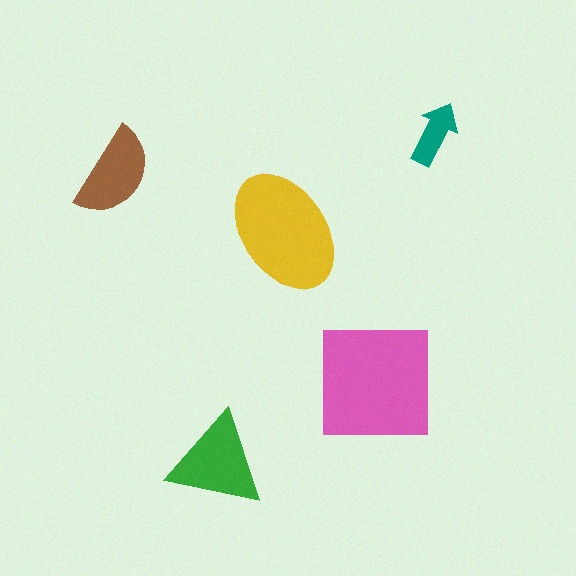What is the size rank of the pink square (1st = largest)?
1st.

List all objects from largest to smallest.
The pink square, the yellow ellipse, the green triangle, the brown semicircle, the teal arrow.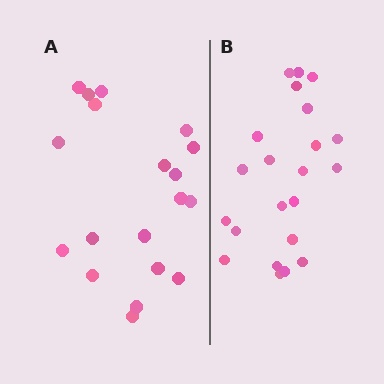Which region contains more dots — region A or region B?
Region B (the right region) has more dots.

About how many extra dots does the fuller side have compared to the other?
Region B has just a few more — roughly 2 or 3 more dots than region A.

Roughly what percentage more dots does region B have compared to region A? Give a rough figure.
About 15% more.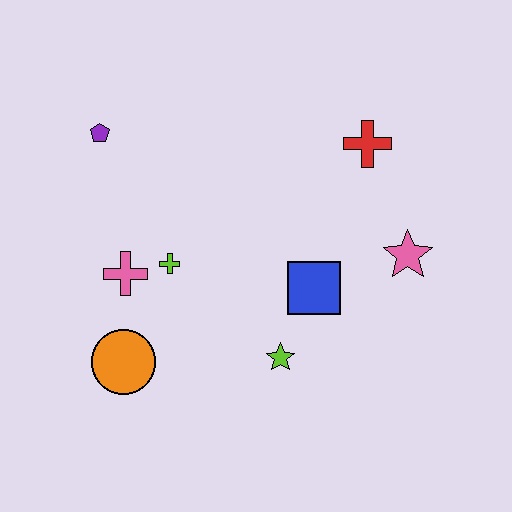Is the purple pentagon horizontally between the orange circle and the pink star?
No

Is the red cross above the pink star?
Yes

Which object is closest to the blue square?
The lime star is closest to the blue square.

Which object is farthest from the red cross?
The orange circle is farthest from the red cross.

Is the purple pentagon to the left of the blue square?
Yes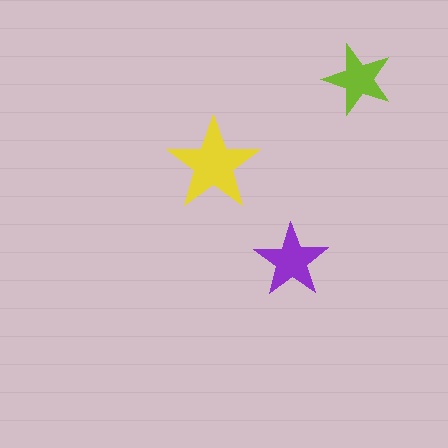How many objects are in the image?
There are 3 objects in the image.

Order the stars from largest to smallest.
the yellow one, the purple one, the lime one.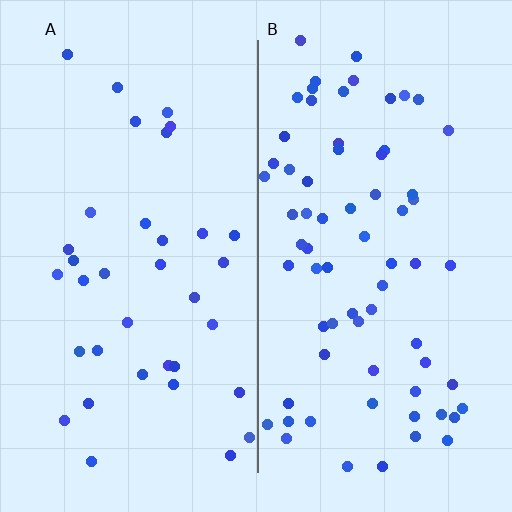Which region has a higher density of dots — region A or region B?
B (the right).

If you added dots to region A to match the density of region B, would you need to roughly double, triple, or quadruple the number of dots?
Approximately double.